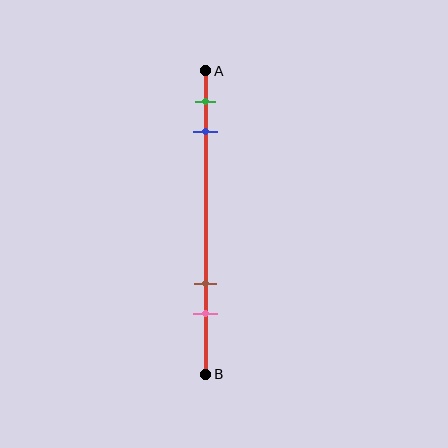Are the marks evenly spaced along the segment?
No, the marks are not evenly spaced.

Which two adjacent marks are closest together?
The green and blue marks are the closest adjacent pair.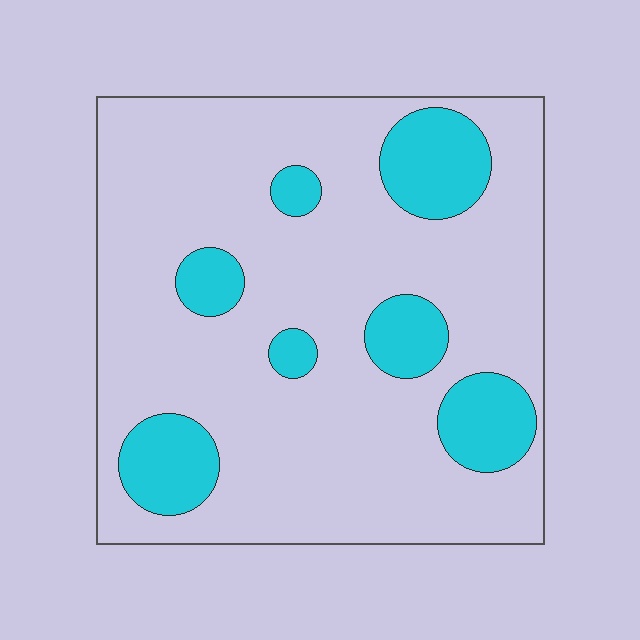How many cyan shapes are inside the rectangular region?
7.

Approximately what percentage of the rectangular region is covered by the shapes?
Approximately 20%.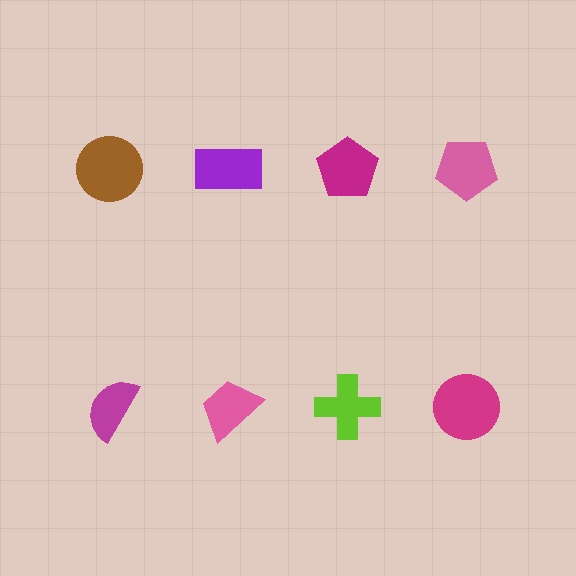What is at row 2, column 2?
A pink trapezoid.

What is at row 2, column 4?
A magenta circle.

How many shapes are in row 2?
4 shapes.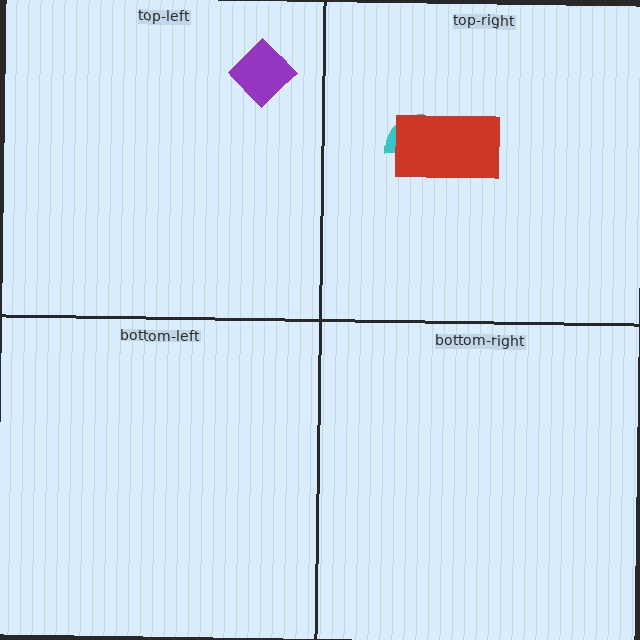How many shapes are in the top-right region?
2.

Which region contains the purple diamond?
The top-left region.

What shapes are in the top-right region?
The cyan semicircle, the red rectangle.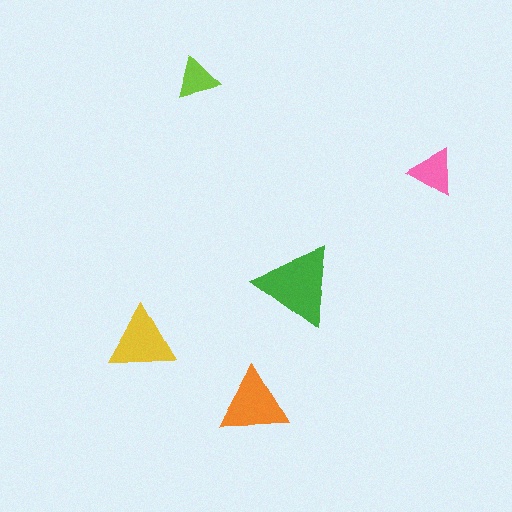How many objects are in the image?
There are 5 objects in the image.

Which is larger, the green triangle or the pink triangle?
The green one.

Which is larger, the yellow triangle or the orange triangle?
The orange one.